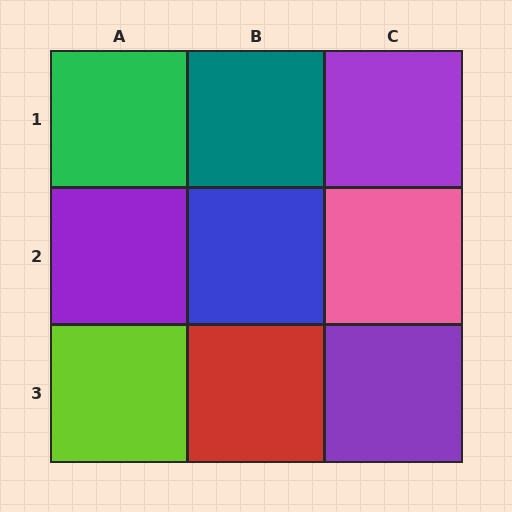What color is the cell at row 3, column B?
Red.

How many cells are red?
1 cell is red.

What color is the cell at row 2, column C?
Pink.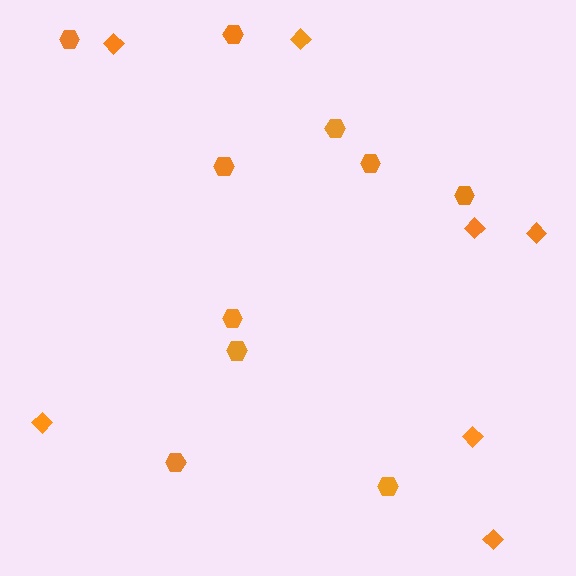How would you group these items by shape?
There are 2 groups: one group of diamonds (7) and one group of hexagons (10).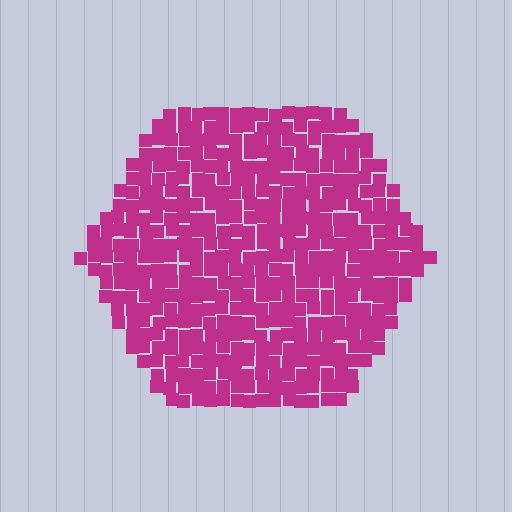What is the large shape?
The large shape is a hexagon.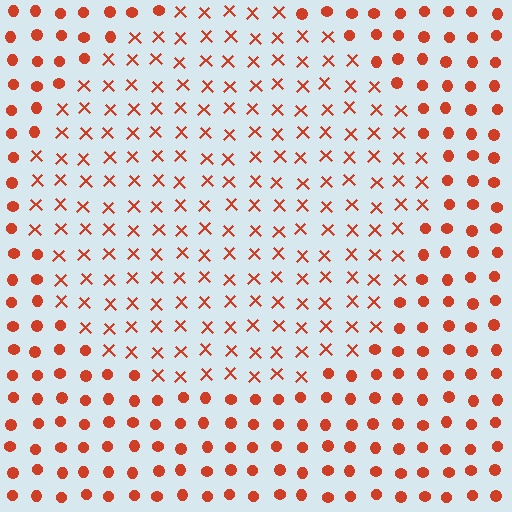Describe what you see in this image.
The image is filled with small red elements arranged in a uniform grid. A circle-shaped region contains X marks, while the surrounding area contains circles. The boundary is defined purely by the change in element shape.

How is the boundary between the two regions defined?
The boundary is defined by a change in element shape: X marks inside vs. circles outside. All elements share the same color and spacing.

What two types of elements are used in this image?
The image uses X marks inside the circle region and circles outside it.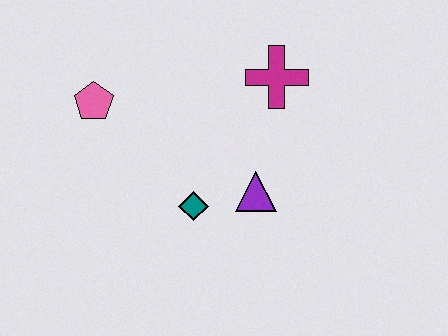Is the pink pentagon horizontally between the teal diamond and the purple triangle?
No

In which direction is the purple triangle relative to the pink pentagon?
The purple triangle is to the right of the pink pentagon.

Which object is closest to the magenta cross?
The purple triangle is closest to the magenta cross.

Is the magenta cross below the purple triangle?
No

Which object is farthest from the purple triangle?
The pink pentagon is farthest from the purple triangle.